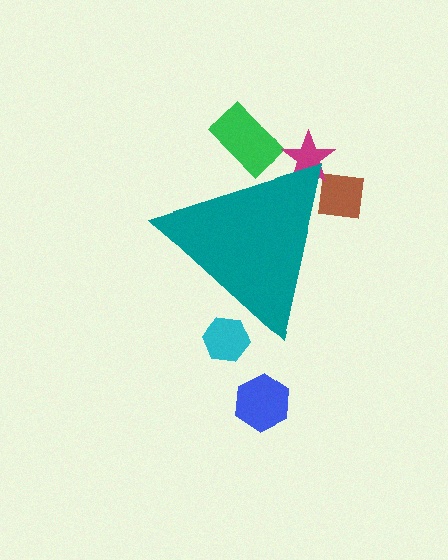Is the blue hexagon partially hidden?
No, the blue hexagon is fully visible.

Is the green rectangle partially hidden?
Yes, the green rectangle is partially hidden behind the teal triangle.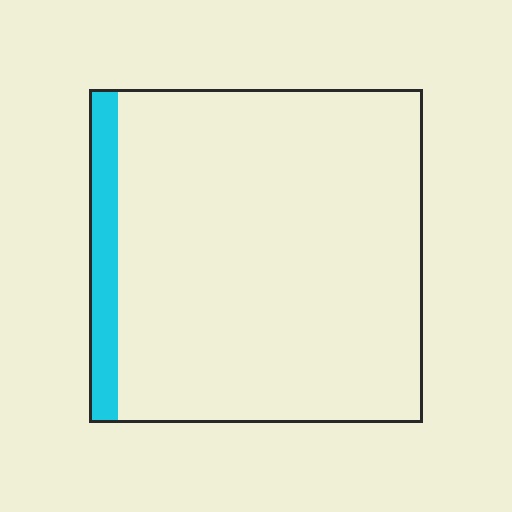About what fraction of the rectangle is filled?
About one tenth (1/10).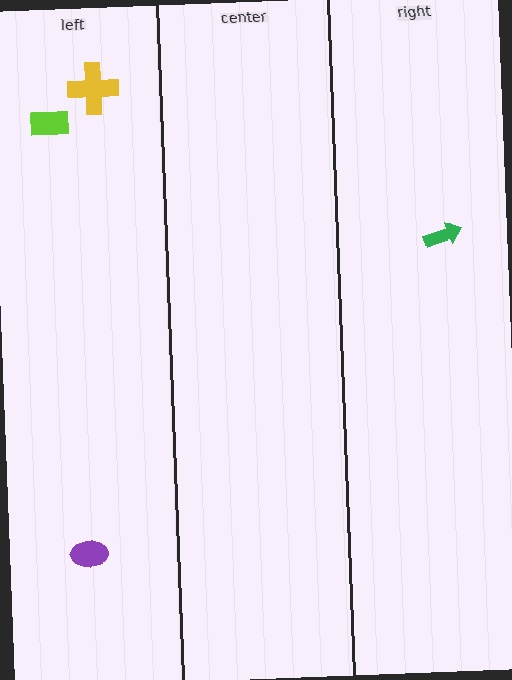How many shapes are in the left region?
3.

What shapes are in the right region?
The green arrow.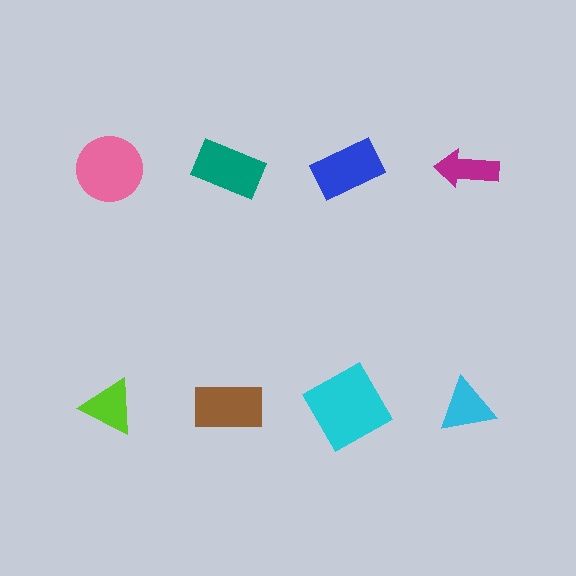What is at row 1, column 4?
A magenta arrow.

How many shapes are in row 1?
4 shapes.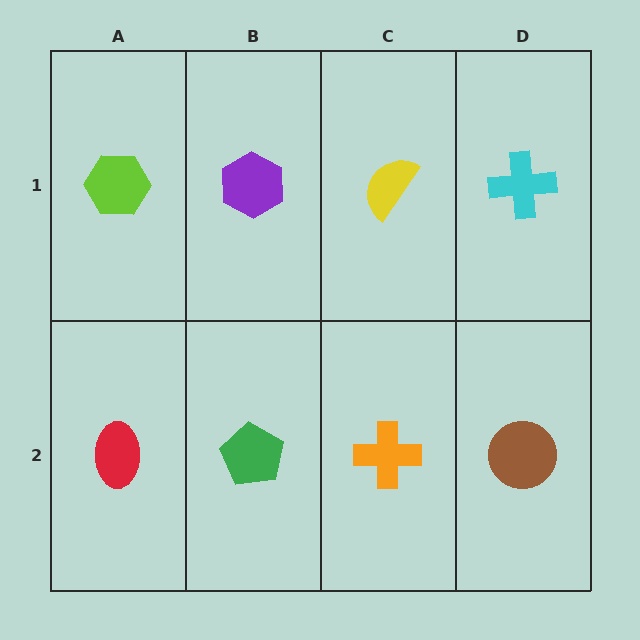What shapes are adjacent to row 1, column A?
A red ellipse (row 2, column A), a purple hexagon (row 1, column B).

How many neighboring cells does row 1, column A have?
2.